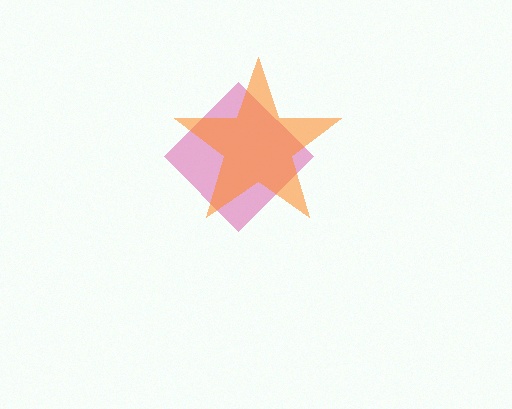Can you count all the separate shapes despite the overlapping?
Yes, there are 2 separate shapes.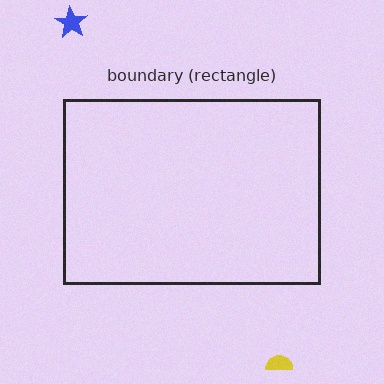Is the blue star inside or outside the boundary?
Outside.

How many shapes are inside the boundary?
0 inside, 2 outside.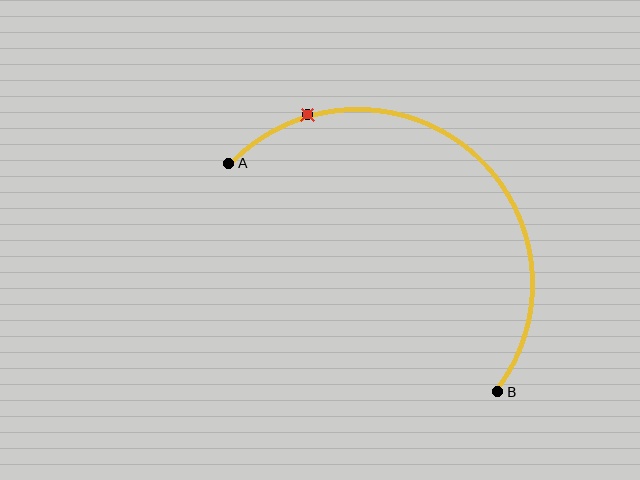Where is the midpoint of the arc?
The arc midpoint is the point on the curve farthest from the straight line joining A and B. It sits above and to the right of that line.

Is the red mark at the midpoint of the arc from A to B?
No. The red mark lies on the arc but is closer to endpoint A. The arc midpoint would be at the point on the curve equidistant along the arc from both A and B.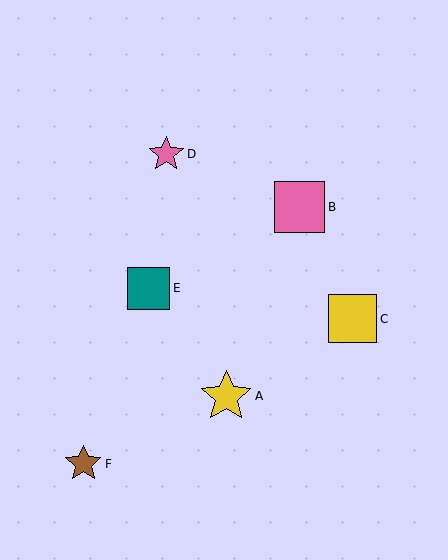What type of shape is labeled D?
Shape D is a pink star.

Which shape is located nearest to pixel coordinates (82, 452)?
The brown star (labeled F) at (83, 464) is nearest to that location.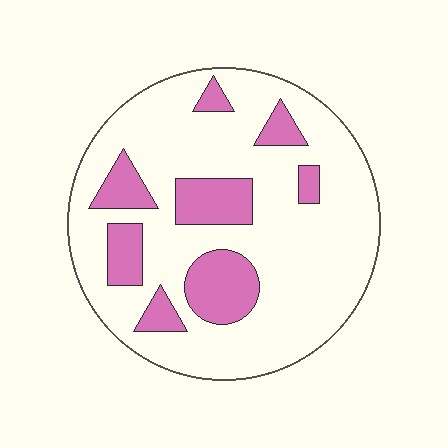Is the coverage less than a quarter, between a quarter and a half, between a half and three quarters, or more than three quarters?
Less than a quarter.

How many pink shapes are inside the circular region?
8.